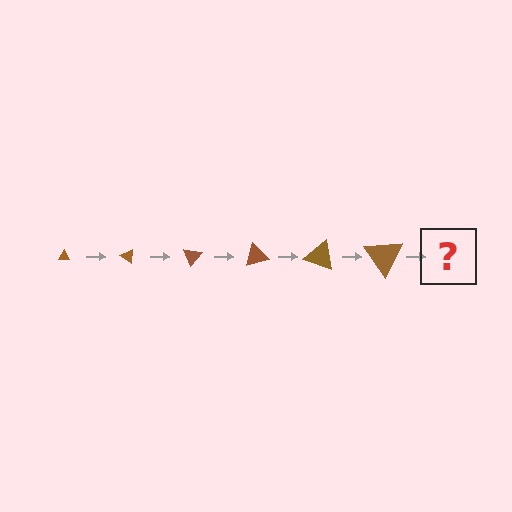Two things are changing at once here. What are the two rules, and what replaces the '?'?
The two rules are that the triangle grows larger each step and it rotates 35 degrees each step. The '?' should be a triangle, larger than the previous one and rotated 210 degrees from the start.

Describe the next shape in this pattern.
It should be a triangle, larger than the previous one and rotated 210 degrees from the start.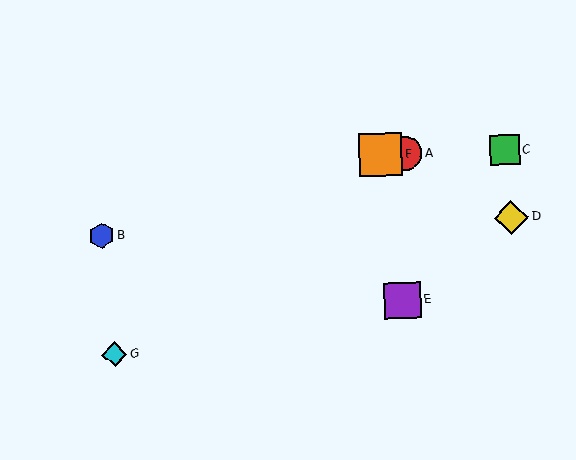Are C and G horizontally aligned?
No, C is at y≈150 and G is at y≈355.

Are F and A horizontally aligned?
Yes, both are at y≈155.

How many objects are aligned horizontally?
3 objects (A, C, F) are aligned horizontally.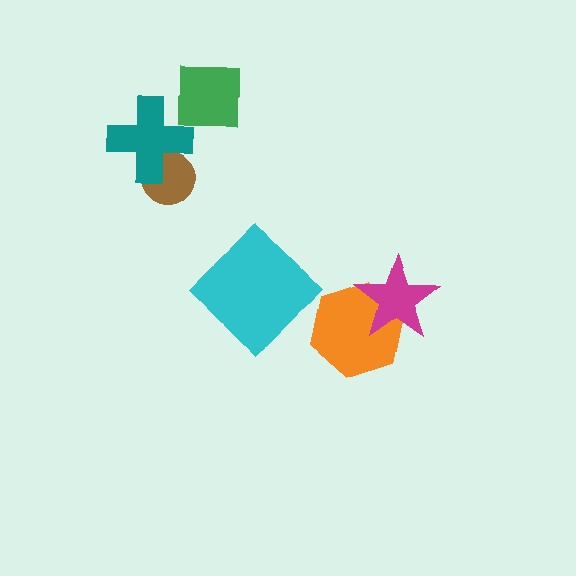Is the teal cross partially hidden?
No, no other shape covers it.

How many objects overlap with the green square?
0 objects overlap with the green square.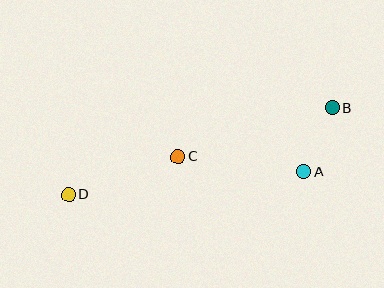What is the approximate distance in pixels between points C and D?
The distance between C and D is approximately 116 pixels.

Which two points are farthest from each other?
Points B and D are farthest from each other.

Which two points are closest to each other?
Points A and B are closest to each other.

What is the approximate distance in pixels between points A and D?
The distance between A and D is approximately 236 pixels.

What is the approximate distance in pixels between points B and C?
The distance between B and C is approximately 162 pixels.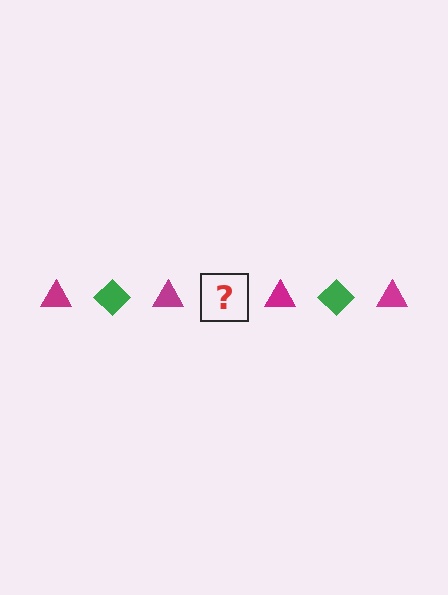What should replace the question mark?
The question mark should be replaced with a green diamond.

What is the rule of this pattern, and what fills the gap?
The rule is that the pattern alternates between magenta triangle and green diamond. The gap should be filled with a green diamond.